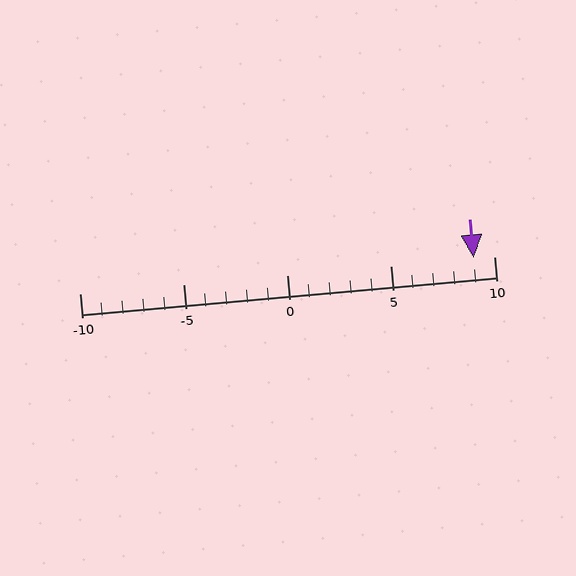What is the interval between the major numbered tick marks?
The major tick marks are spaced 5 units apart.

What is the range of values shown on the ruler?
The ruler shows values from -10 to 10.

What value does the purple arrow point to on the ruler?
The purple arrow points to approximately 9.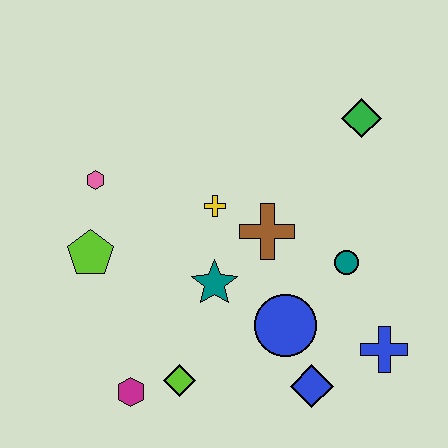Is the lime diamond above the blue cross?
No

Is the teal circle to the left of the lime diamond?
No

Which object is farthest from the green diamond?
The magenta hexagon is farthest from the green diamond.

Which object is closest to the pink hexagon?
The lime pentagon is closest to the pink hexagon.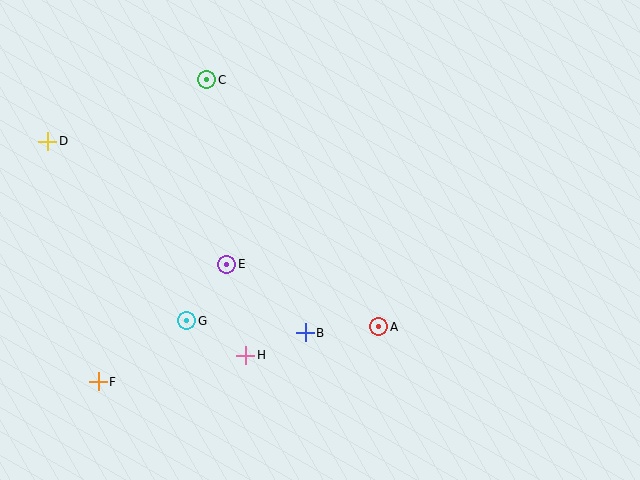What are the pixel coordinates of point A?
Point A is at (379, 327).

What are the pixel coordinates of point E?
Point E is at (227, 264).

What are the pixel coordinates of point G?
Point G is at (187, 321).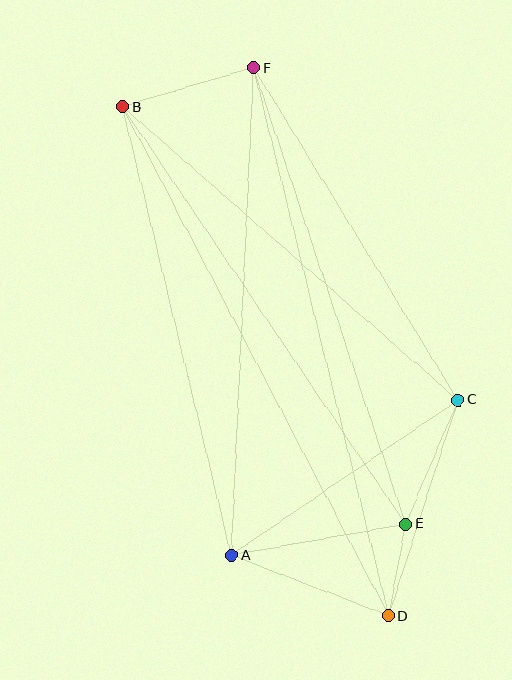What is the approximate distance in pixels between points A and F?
The distance between A and F is approximately 488 pixels.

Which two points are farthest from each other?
Points B and D are farthest from each other.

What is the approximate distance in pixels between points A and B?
The distance between A and B is approximately 462 pixels.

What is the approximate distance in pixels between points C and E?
The distance between C and E is approximately 135 pixels.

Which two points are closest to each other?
Points D and E are closest to each other.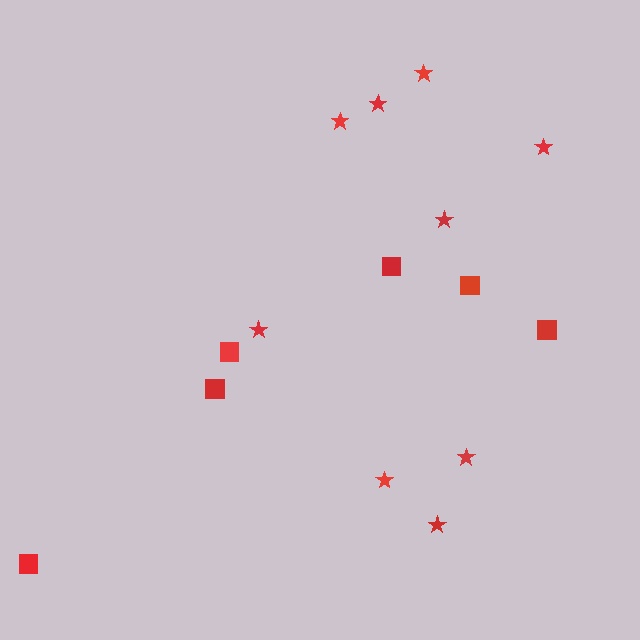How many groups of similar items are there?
There are 2 groups: one group of stars (9) and one group of squares (6).